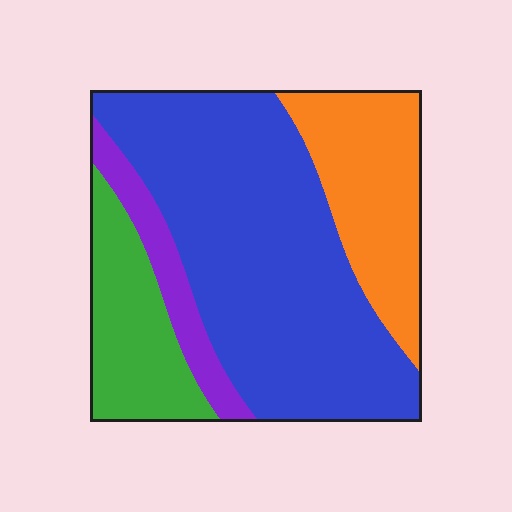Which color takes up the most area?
Blue, at roughly 55%.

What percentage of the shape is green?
Green covers about 15% of the shape.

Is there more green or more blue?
Blue.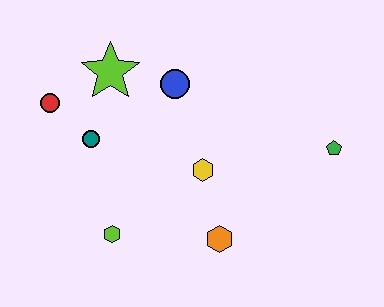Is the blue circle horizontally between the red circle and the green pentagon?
Yes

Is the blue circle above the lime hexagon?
Yes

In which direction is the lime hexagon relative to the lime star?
The lime hexagon is below the lime star.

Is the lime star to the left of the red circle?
No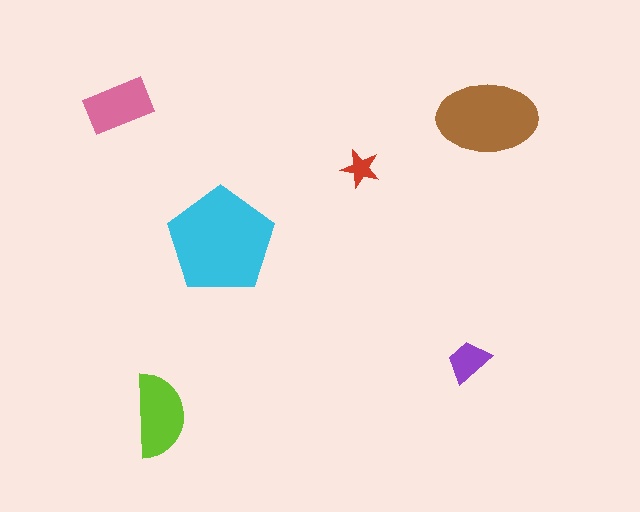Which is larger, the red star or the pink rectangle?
The pink rectangle.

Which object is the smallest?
The red star.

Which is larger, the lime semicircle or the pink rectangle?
The lime semicircle.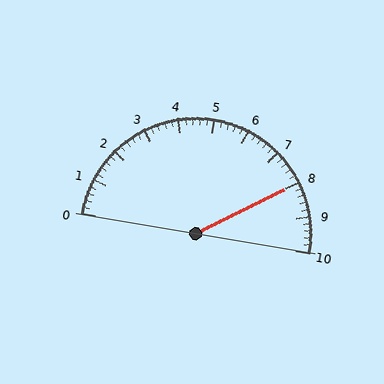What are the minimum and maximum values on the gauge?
The gauge ranges from 0 to 10.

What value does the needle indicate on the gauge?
The needle indicates approximately 8.0.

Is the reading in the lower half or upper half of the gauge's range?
The reading is in the upper half of the range (0 to 10).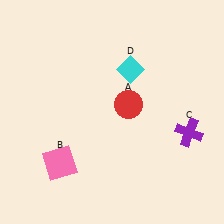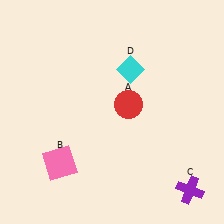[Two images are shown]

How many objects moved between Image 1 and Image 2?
1 object moved between the two images.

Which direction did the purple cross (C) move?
The purple cross (C) moved down.